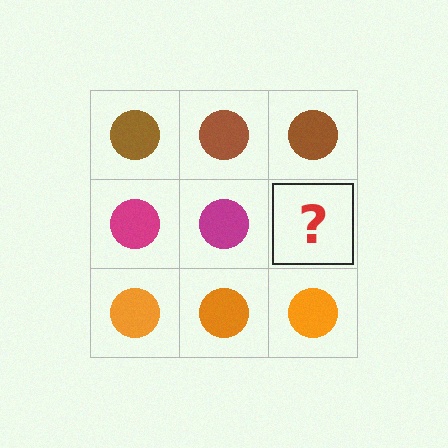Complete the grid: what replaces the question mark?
The question mark should be replaced with a magenta circle.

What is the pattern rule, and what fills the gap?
The rule is that each row has a consistent color. The gap should be filled with a magenta circle.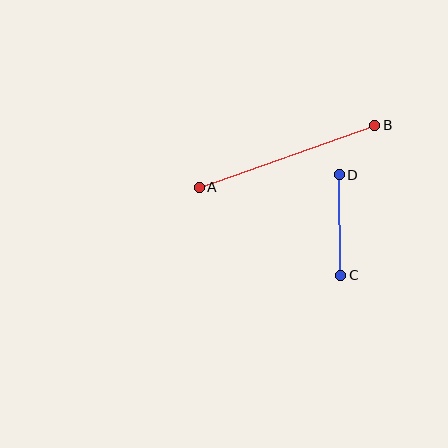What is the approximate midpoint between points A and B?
The midpoint is at approximately (287, 156) pixels.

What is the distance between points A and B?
The distance is approximately 186 pixels.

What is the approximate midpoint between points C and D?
The midpoint is at approximately (340, 225) pixels.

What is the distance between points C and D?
The distance is approximately 101 pixels.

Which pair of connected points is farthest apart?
Points A and B are farthest apart.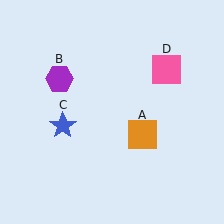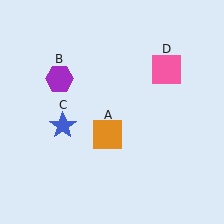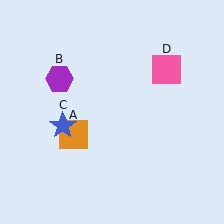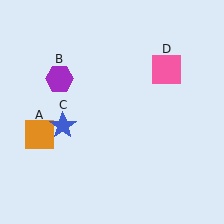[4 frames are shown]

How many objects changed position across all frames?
1 object changed position: orange square (object A).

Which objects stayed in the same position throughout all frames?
Purple hexagon (object B) and blue star (object C) and pink square (object D) remained stationary.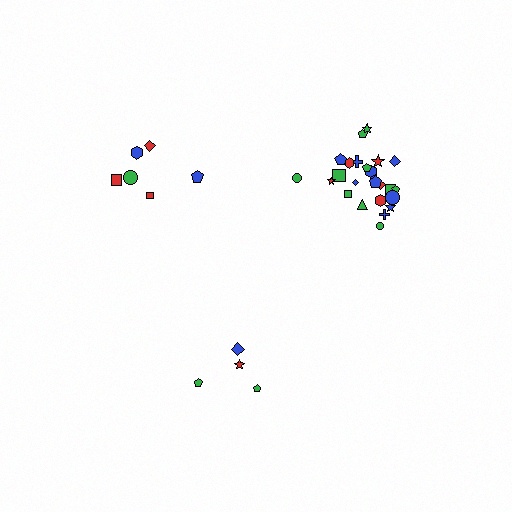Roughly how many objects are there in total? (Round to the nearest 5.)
Roughly 35 objects in total.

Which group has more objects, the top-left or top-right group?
The top-right group.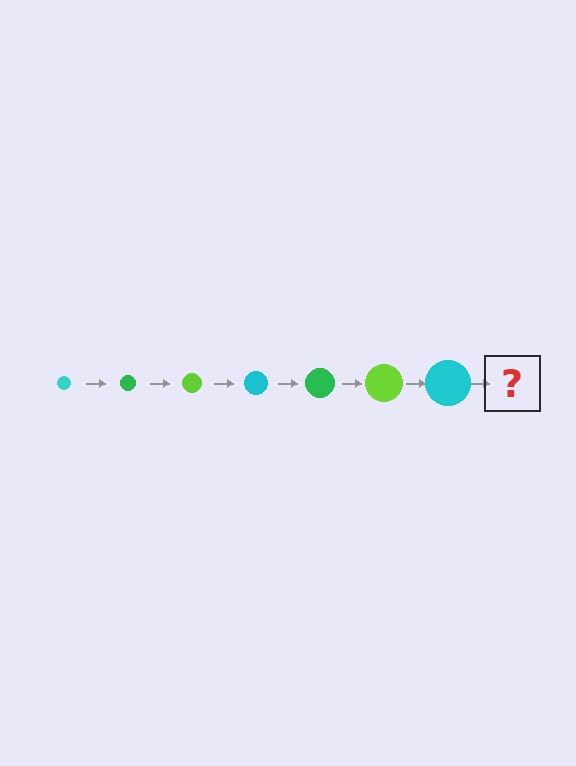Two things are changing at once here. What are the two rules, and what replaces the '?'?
The two rules are that the circle grows larger each step and the color cycles through cyan, green, and lime. The '?' should be a green circle, larger than the previous one.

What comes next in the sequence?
The next element should be a green circle, larger than the previous one.